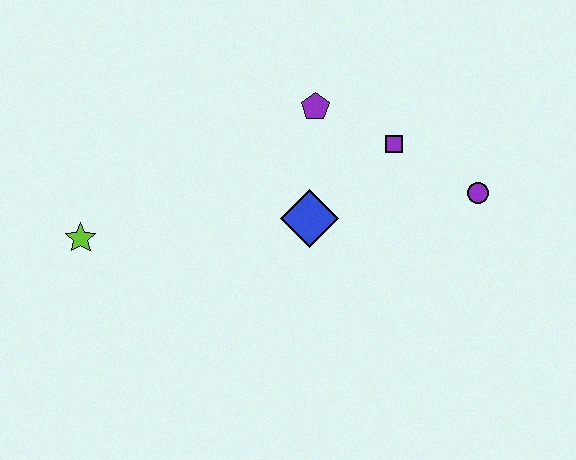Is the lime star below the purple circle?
Yes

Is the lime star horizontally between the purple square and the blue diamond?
No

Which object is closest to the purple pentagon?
The purple square is closest to the purple pentagon.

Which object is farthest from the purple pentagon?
The lime star is farthest from the purple pentagon.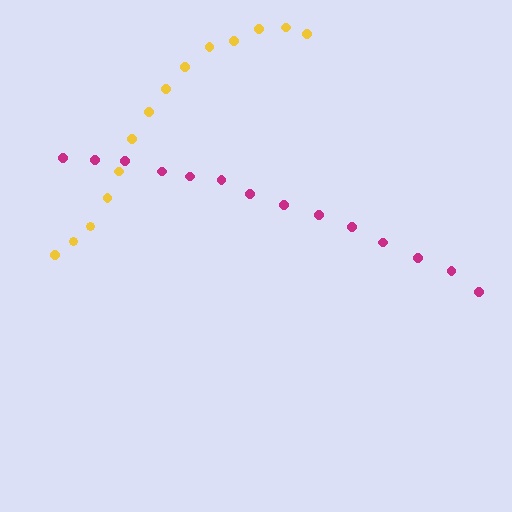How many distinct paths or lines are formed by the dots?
There are 2 distinct paths.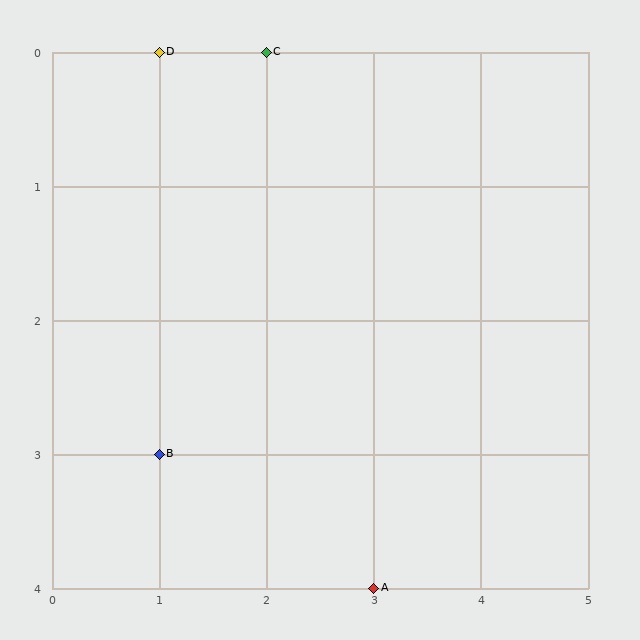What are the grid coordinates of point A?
Point A is at grid coordinates (3, 4).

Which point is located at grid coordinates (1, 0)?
Point D is at (1, 0).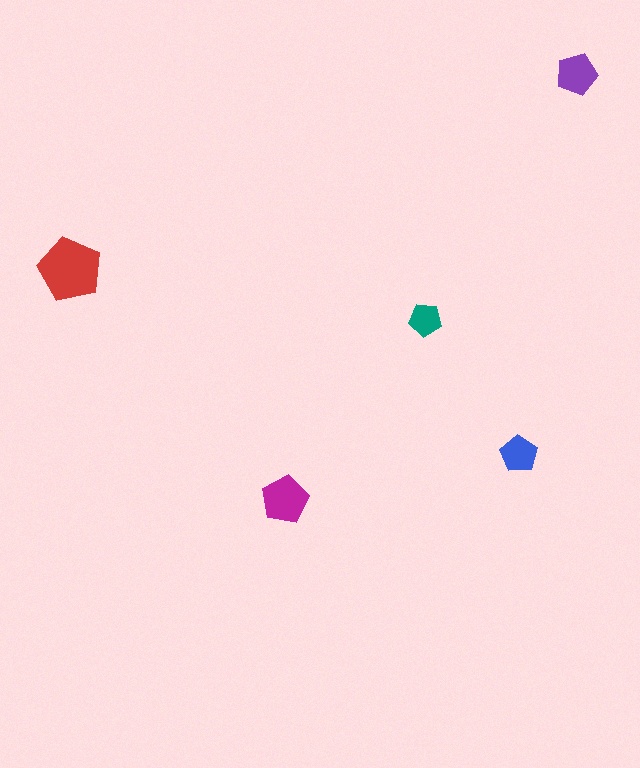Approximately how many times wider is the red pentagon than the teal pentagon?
About 2 times wider.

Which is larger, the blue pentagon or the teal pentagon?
The blue one.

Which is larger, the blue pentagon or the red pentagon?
The red one.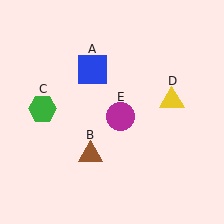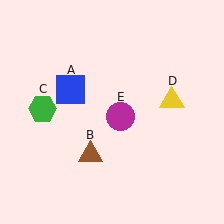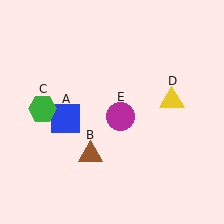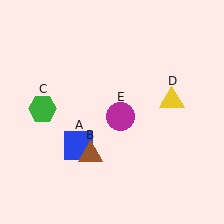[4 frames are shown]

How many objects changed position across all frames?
1 object changed position: blue square (object A).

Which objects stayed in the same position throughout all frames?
Brown triangle (object B) and green hexagon (object C) and yellow triangle (object D) and magenta circle (object E) remained stationary.